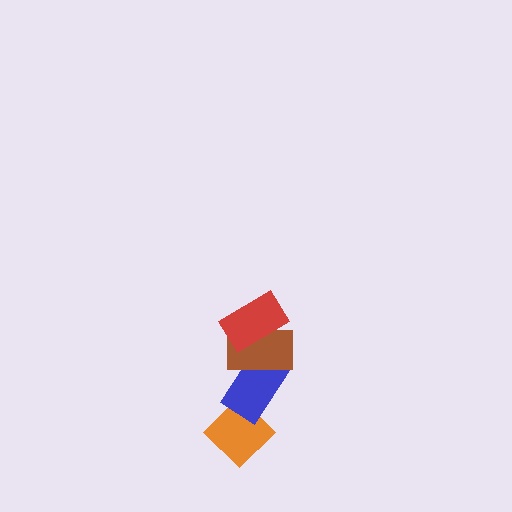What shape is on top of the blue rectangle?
The brown rectangle is on top of the blue rectangle.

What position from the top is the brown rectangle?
The brown rectangle is 2nd from the top.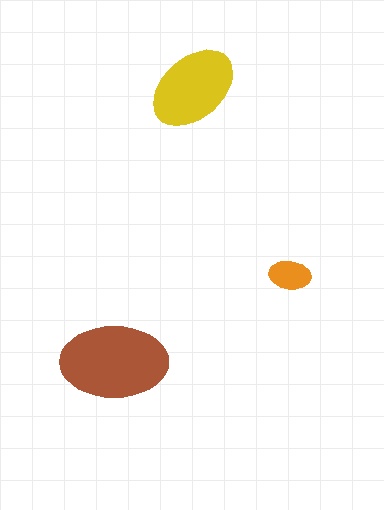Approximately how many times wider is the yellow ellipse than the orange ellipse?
About 2 times wider.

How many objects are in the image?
There are 3 objects in the image.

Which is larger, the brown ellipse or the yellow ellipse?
The brown one.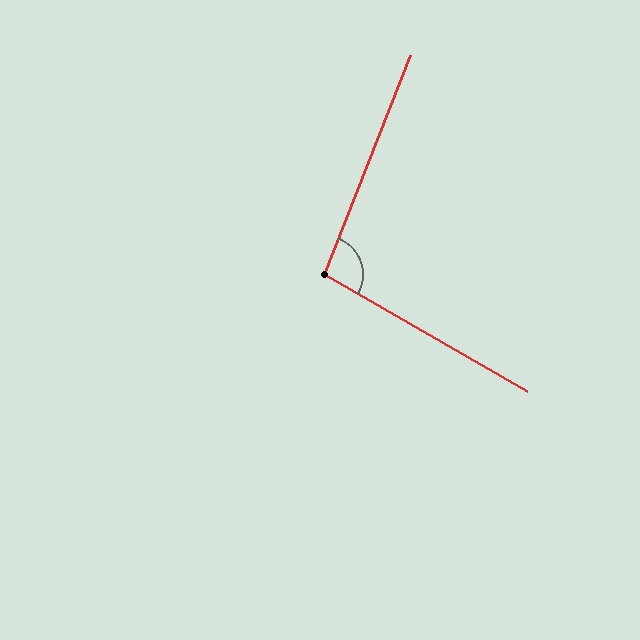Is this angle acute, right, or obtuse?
It is obtuse.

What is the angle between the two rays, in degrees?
Approximately 99 degrees.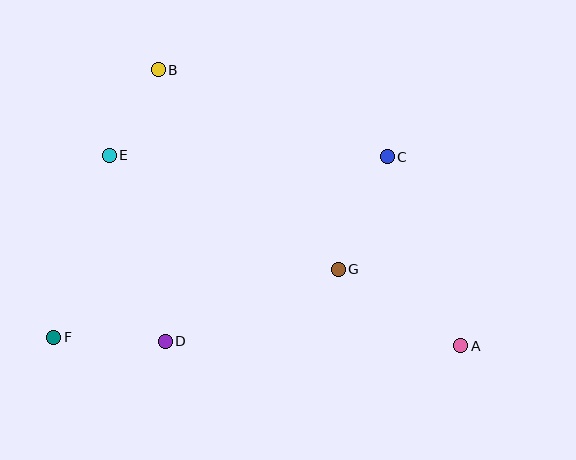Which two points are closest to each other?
Points B and E are closest to each other.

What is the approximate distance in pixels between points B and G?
The distance between B and G is approximately 269 pixels.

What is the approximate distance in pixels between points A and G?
The distance between A and G is approximately 144 pixels.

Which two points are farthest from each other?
Points A and B are farthest from each other.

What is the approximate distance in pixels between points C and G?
The distance between C and G is approximately 123 pixels.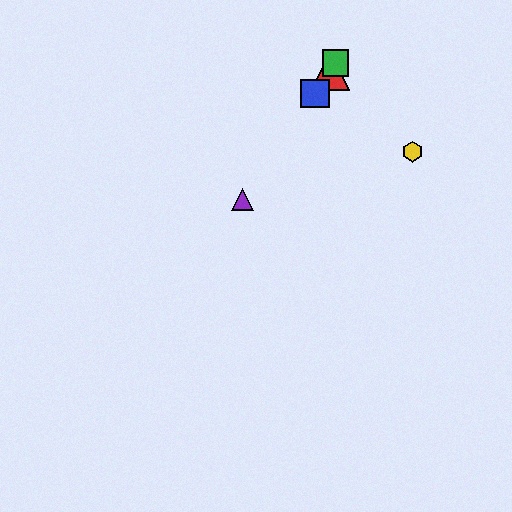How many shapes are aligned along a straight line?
4 shapes (the red triangle, the blue square, the green square, the purple triangle) are aligned along a straight line.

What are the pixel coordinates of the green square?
The green square is at (336, 63).